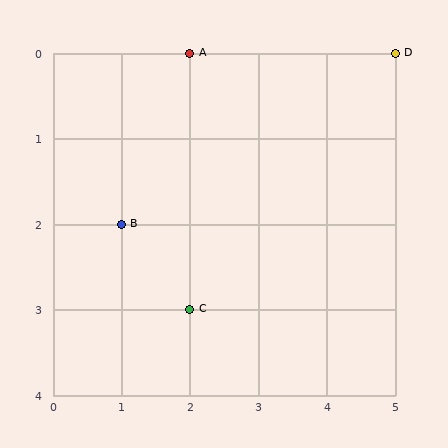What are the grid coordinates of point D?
Point D is at grid coordinates (5, 0).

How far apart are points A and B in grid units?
Points A and B are 1 column and 2 rows apart (about 2.2 grid units diagonally).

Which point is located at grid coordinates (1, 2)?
Point B is at (1, 2).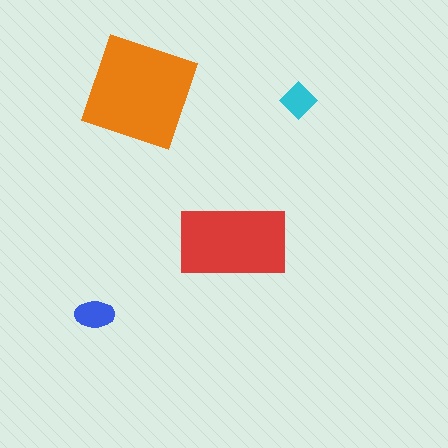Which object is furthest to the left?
The blue ellipse is leftmost.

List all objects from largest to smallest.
The orange square, the red rectangle, the blue ellipse, the cyan diamond.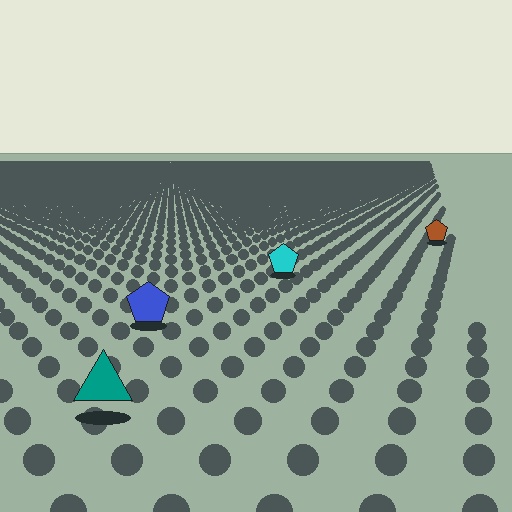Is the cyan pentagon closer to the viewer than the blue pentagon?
No. The blue pentagon is closer — you can tell from the texture gradient: the ground texture is coarser near it.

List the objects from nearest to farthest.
From nearest to farthest: the teal triangle, the blue pentagon, the cyan pentagon, the brown pentagon.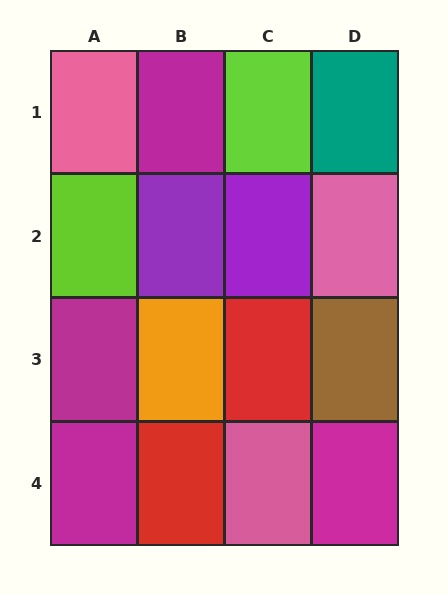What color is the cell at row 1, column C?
Lime.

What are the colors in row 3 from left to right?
Magenta, orange, red, brown.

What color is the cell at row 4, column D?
Magenta.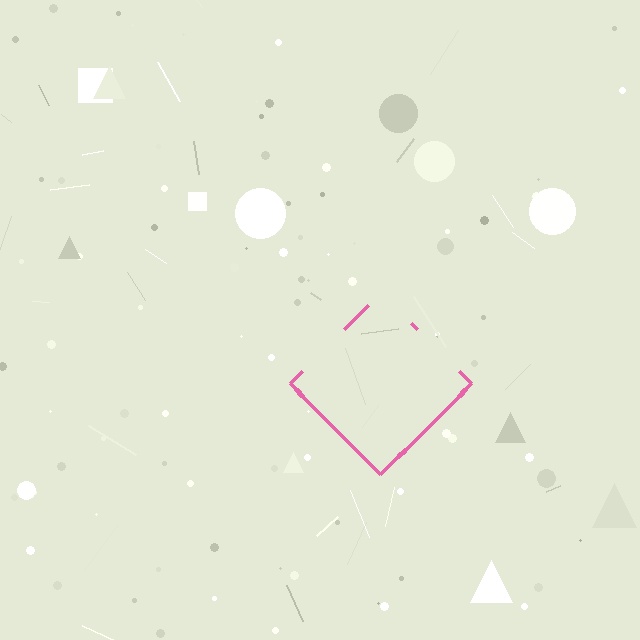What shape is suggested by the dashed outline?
The dashed outline suggests a diamond.